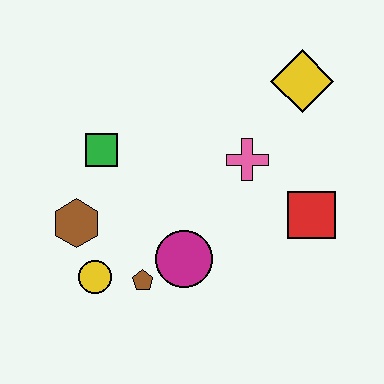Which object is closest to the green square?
The brown hexagon is closest to the green square.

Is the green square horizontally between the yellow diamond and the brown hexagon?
Yes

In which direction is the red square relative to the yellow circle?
The red square is to the right of the yellow circle.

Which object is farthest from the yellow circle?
The yellow diamond is farthest from the yellow circle.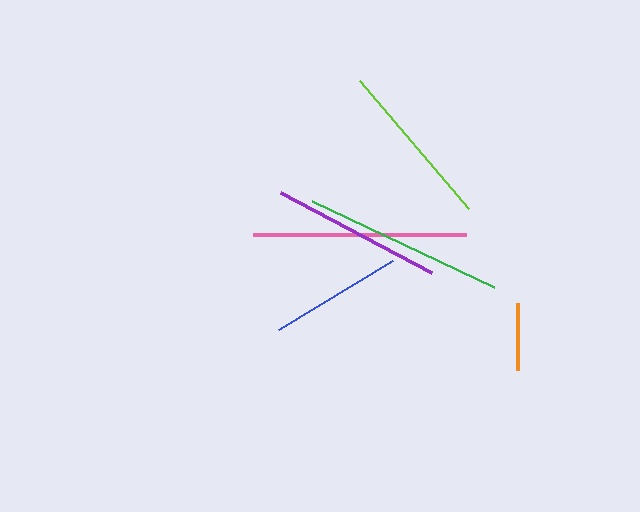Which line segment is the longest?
The pink line is the longest at approximately 213 pixels.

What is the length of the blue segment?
The blue segment is approximately 133 pixels long.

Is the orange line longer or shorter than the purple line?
The purple line is longer than the orange line.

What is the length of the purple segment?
The purple segment is approximately 171 pixels long.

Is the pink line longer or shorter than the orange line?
The pink line is longer than the orange line.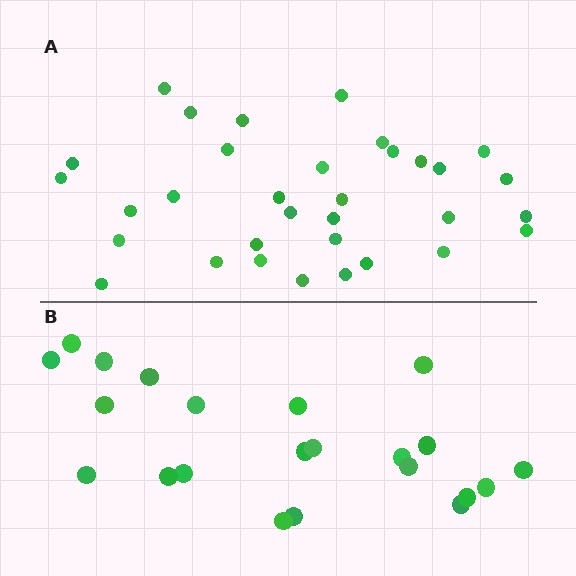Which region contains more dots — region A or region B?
Region A (the top region) has more dots.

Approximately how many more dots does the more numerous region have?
Region A has roughly 12 or so more dots than region B.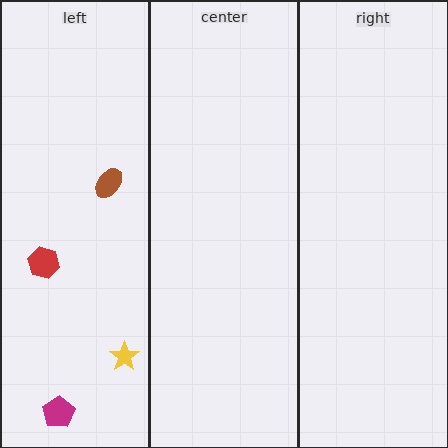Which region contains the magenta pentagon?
The left region.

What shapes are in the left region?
The brown ellipse, the magenta pentagon, the yellow star, the red hexagon.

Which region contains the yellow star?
The left region.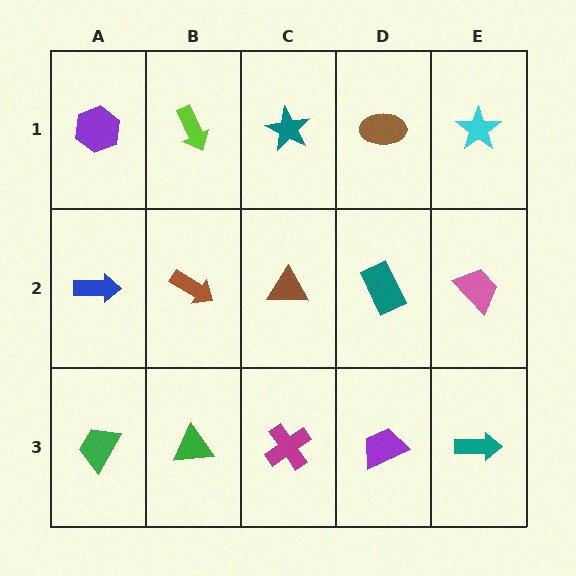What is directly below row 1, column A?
A blue arrow.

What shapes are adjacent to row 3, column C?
A brown triangle (row 2, column C), a green triangle (row 3, column B), a purple trapezoid (row 3, column D).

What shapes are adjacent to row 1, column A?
A blue arrow (row 2, column A), a lime arrow (row 1, column B).